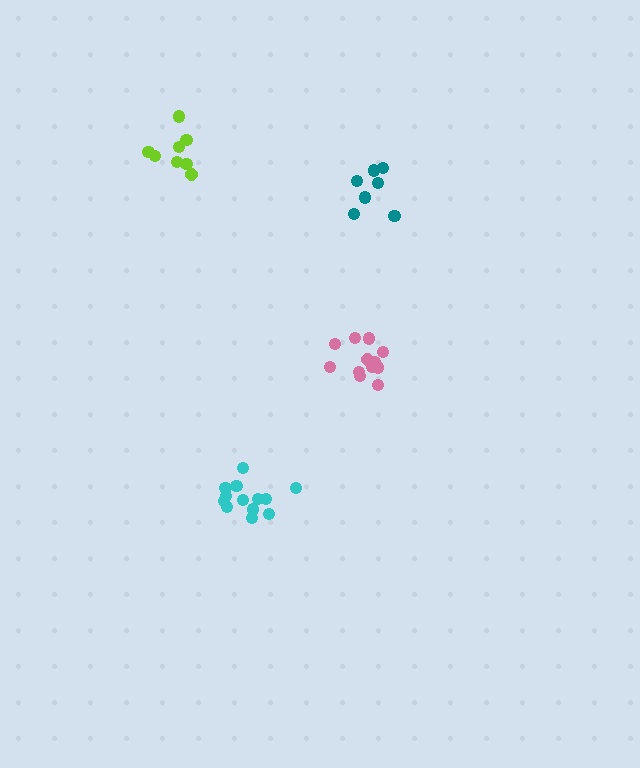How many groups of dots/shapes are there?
There are 4 groups.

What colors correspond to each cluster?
The clusters are colored: pink, teal, lime, cyan.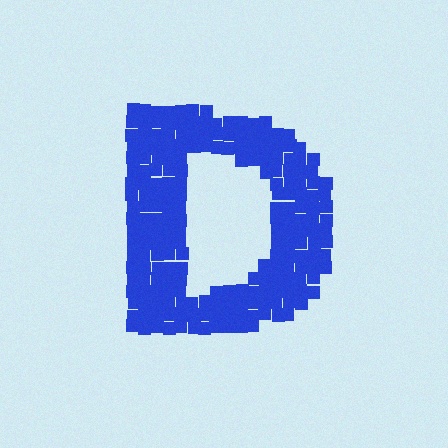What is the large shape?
The large shape is the letter D.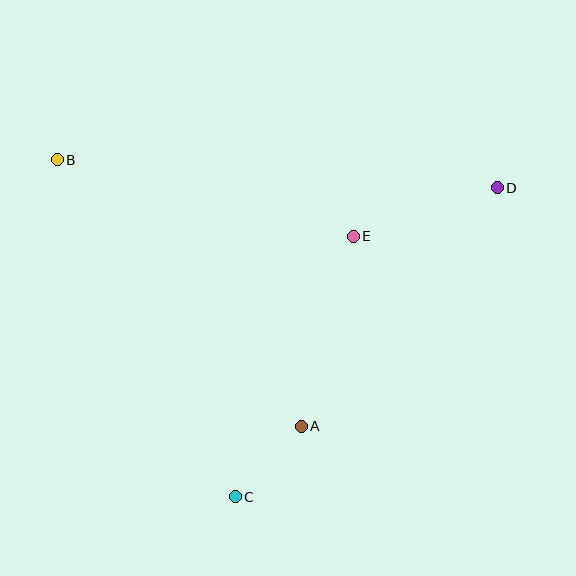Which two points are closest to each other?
Points A and C are closest to each other.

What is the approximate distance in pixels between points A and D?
The distance between A and D is approximately 309 pixels.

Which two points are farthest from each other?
Points B and D are farthest from each other.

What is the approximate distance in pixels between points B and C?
The distance between B and C is approximately 381 pixels.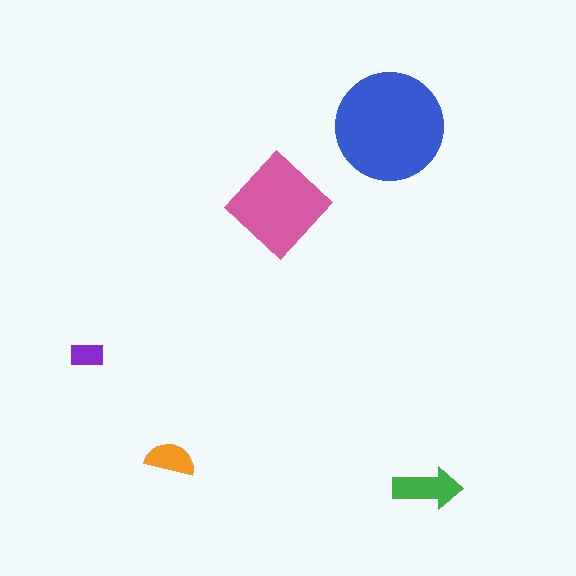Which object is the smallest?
The purple rectangle.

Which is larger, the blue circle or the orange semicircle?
The blue circle.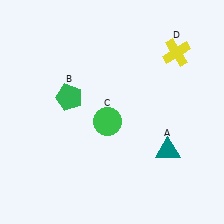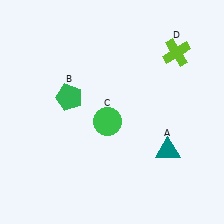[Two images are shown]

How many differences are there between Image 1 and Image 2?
There is 1 difference between the two images.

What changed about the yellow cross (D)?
In Image 1, D is yellow. In Image 2, it changed to lime.